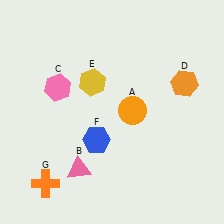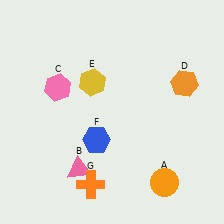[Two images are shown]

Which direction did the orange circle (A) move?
The orange circle (A) moved down.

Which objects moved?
The objects that moved are: the orange circle (A), the orange cross (G).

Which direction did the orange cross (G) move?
The orange cross (G) moved right.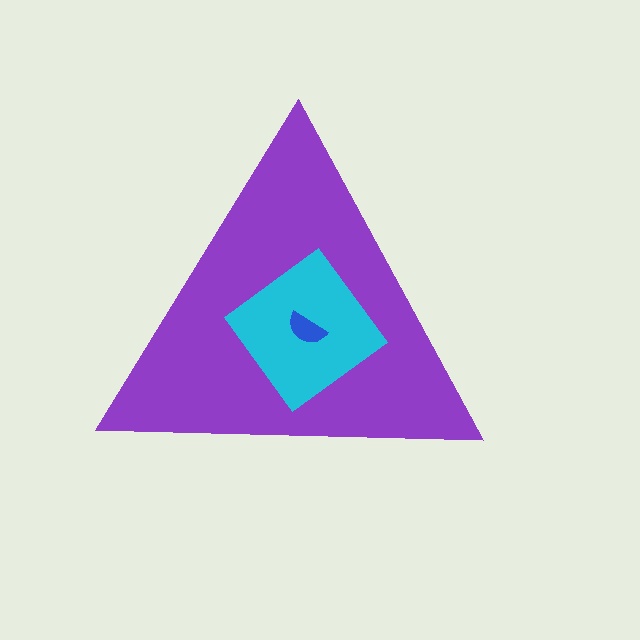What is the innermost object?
The blue semicircle.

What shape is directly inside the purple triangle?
The cyan diamond.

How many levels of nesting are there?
3.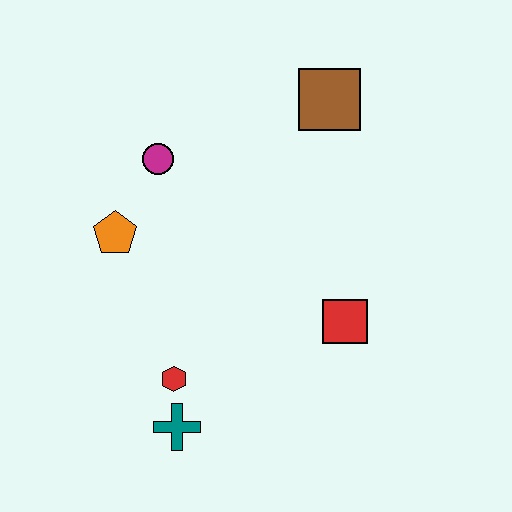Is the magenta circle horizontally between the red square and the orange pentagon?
Yes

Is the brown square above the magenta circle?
Yes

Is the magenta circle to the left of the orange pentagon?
No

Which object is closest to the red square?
The red hexagon is closest to the red square.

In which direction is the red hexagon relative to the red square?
The red hexagon is to the left of the red square.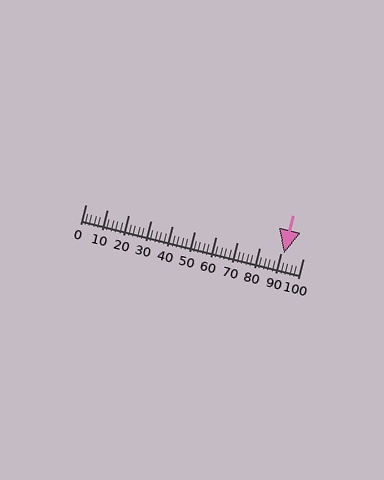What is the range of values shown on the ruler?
The ruler shows values from 0 to 100.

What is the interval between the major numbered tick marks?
The major tick marks are spaced 10 units apart.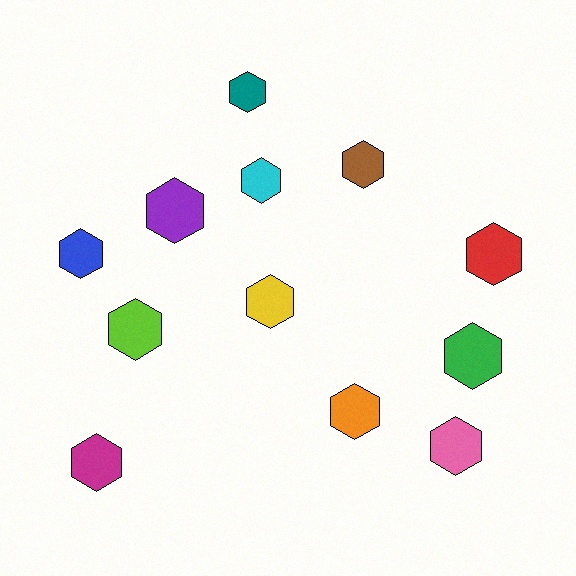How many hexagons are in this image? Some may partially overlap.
There are 12 hexagons.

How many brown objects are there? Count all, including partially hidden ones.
There is 1 brown object.